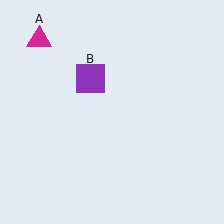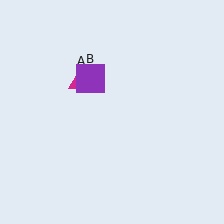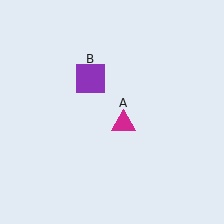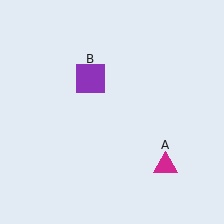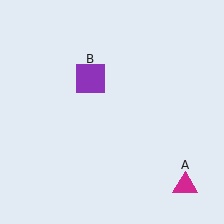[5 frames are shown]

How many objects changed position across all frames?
1 object changed position: magenta triangle (object A).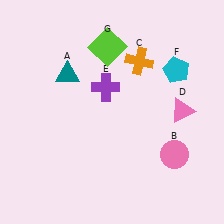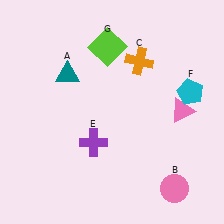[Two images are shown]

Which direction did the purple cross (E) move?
The purple cross (E) moved down.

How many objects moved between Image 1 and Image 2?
3 objects moved between the two images.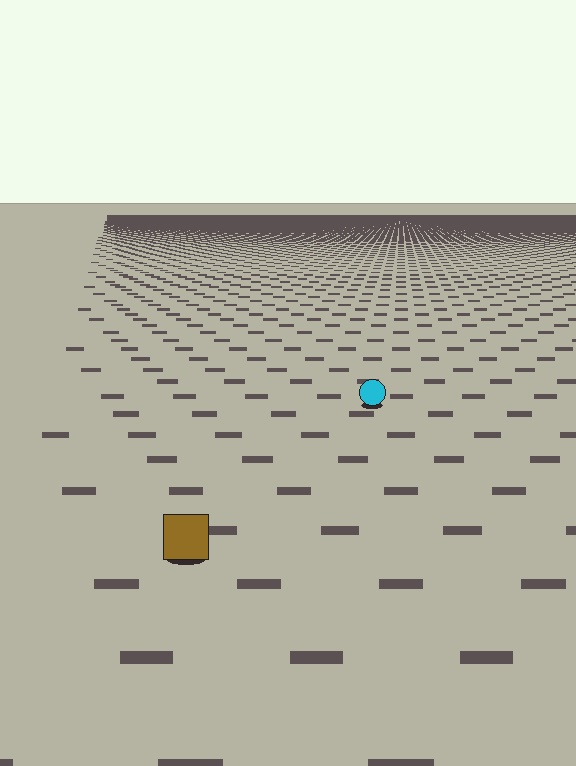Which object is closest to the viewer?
The brown square is closest. The texture marks near it are larger and more spread out.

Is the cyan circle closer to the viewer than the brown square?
No. The brown square is closer — you can tell from the texture gradient: the ground texture is coarser near it.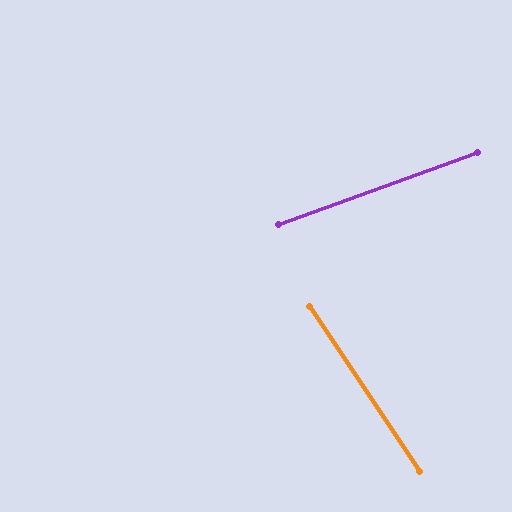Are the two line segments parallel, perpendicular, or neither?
Neither parallel nor perpendicular — they differ by about 76°.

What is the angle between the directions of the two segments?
Approximately 76 degrees.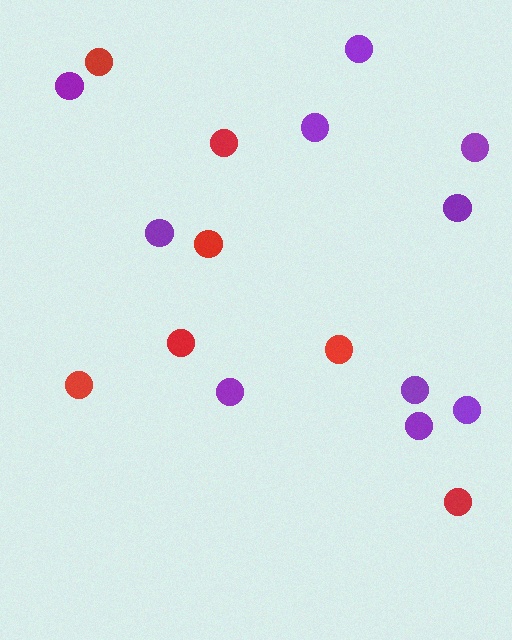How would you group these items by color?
There are 2 groups: one group of purple circles (10) and one group of red circles (7).